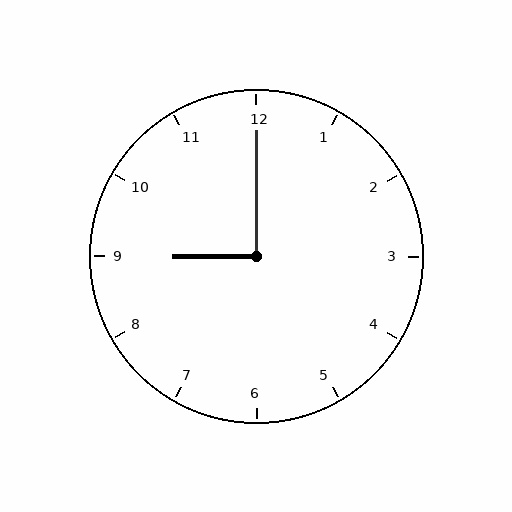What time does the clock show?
9:00.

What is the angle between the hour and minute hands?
Approximately 90 degrees.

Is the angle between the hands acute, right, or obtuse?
It is right.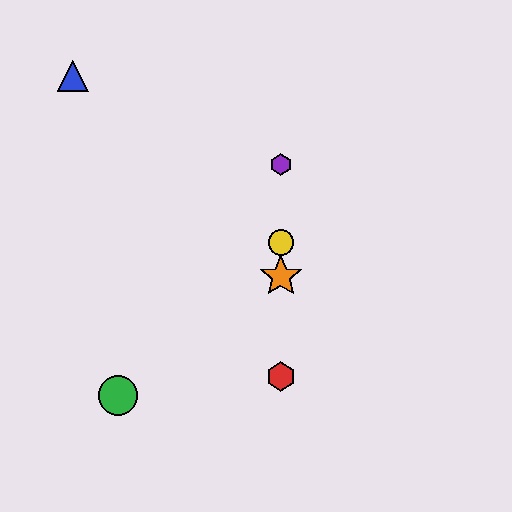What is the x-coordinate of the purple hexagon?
The purple hexagon is at x≈281.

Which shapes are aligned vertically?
The red hexagon, the yellow circle, the purple hexagon, the orange star are aligned vertically.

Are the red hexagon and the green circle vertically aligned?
No, the red hexagon is at x≈281 and the green circle is at x≈118.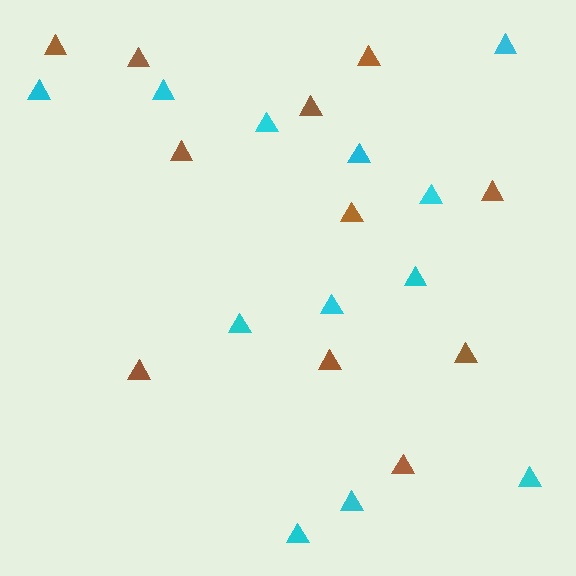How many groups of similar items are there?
There are 2 groups: one group of brown triangles (11) and one group of cyan triangles (12).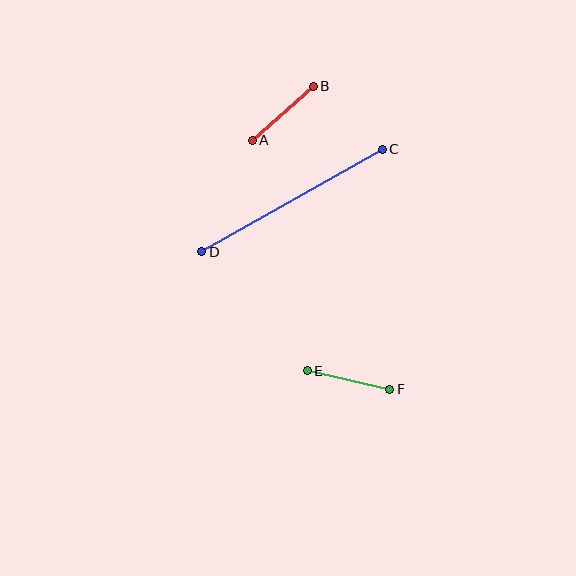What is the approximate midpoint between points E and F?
The midpoint is at approximately (349, 380) pixels.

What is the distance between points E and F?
The distance is approximately 85 pixels.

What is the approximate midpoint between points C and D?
The midpoint is at approximately (292, 200) pixels.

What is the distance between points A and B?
The distance is approximately 81 pixels.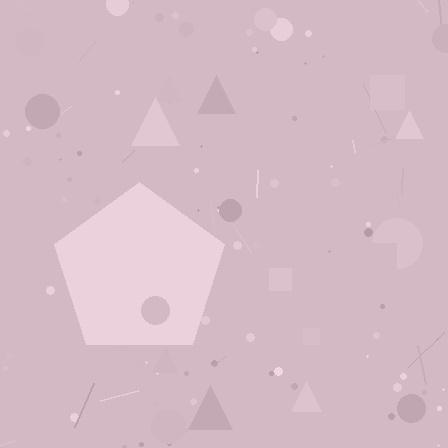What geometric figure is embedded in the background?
A pentagon is embedded in the background.